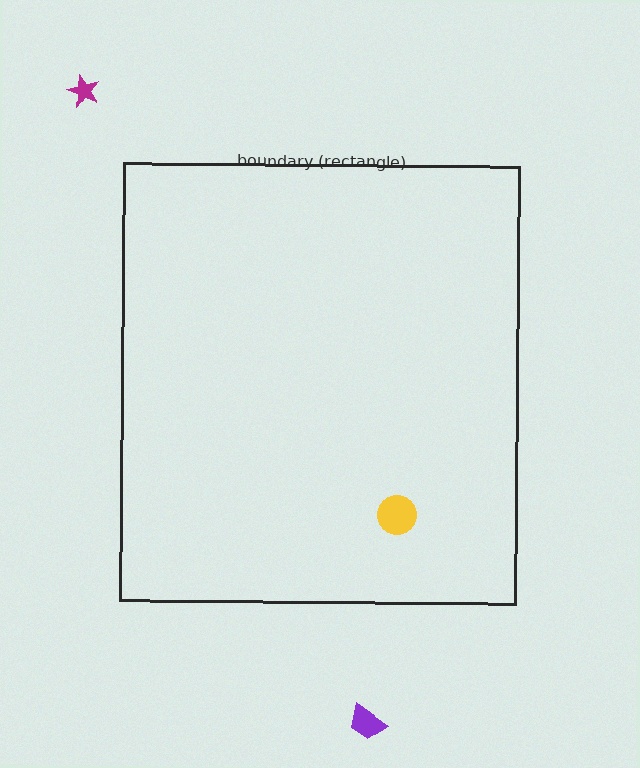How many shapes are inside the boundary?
1 inside, 2 outside.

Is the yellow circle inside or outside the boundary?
Inside.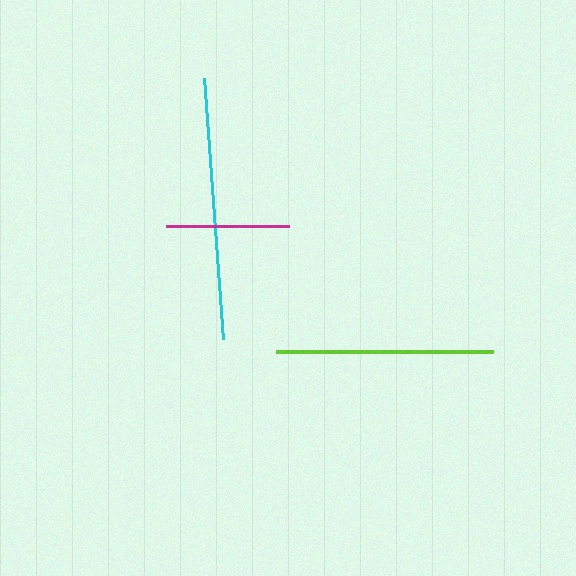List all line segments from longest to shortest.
From longest to shortest: cyan, lime, magenta.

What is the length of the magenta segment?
The magenta segment is approximately 123 pixels long.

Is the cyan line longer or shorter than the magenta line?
The cyan line is longer than the magenta line.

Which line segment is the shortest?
The magenta line is the shortest at approximately 123 pixels.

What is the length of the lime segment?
The lime segment is approximately 216 pixels long.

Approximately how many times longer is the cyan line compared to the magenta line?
The cyan line is approximately 2.1 times the length of the magenta line.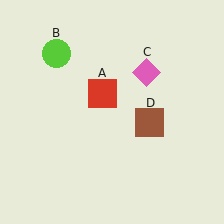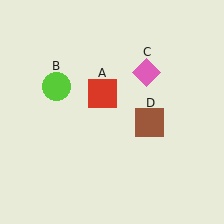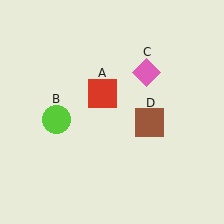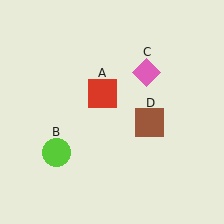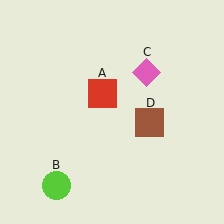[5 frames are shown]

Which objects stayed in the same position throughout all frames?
Red square (object A) and pink diamond (object C) and brown square (object D) remained stationary.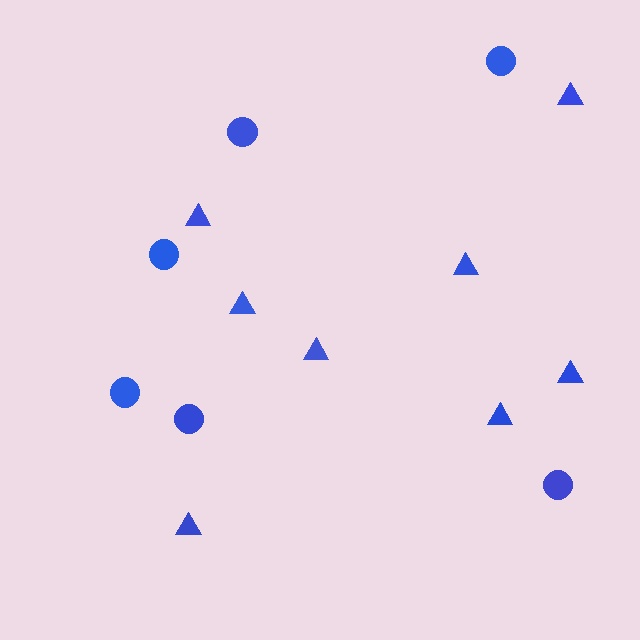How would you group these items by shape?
There are 2 groups: one group of circles (6) and one group of triangles (8).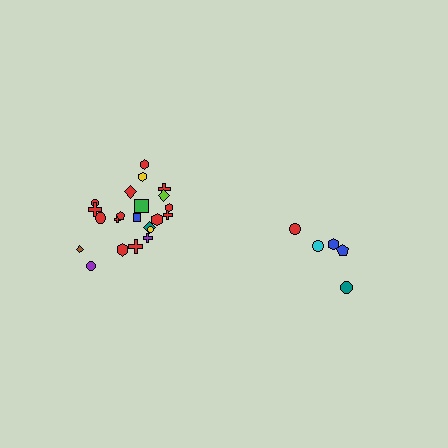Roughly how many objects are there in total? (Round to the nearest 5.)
Roughly 25 objects in total.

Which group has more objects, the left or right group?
The left group.